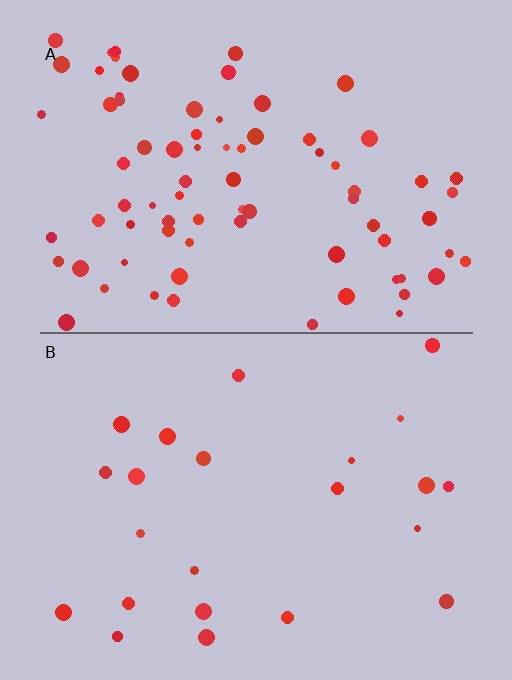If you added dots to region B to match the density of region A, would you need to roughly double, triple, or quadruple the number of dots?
Approximately triple.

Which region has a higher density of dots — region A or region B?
A (the top).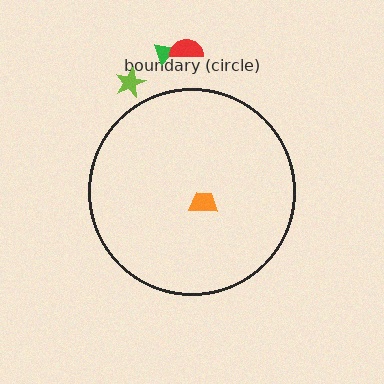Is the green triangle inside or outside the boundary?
Outside.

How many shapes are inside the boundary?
1 inside, 3 outside.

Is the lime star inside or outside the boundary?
Outside.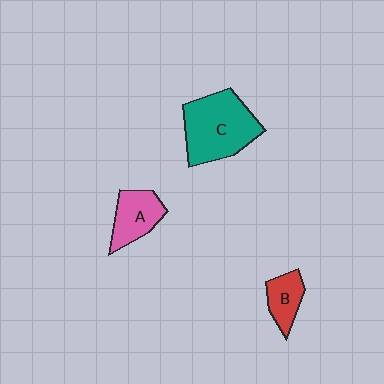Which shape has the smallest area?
Shape B (red).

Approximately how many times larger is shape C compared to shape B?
Approximately 2.5 times.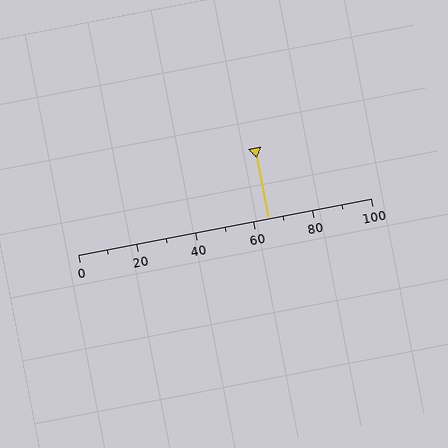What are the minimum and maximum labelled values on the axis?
The axis runs from 0 to 100.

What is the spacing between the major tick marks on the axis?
The major ticks are spaced 20 apart.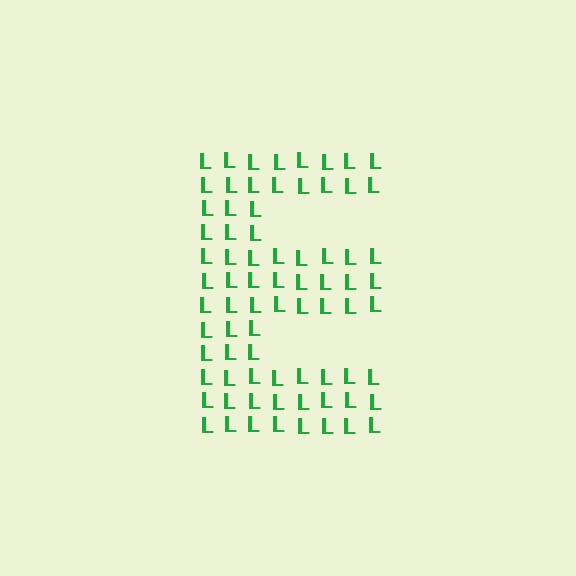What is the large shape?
The large shape is the letter E.